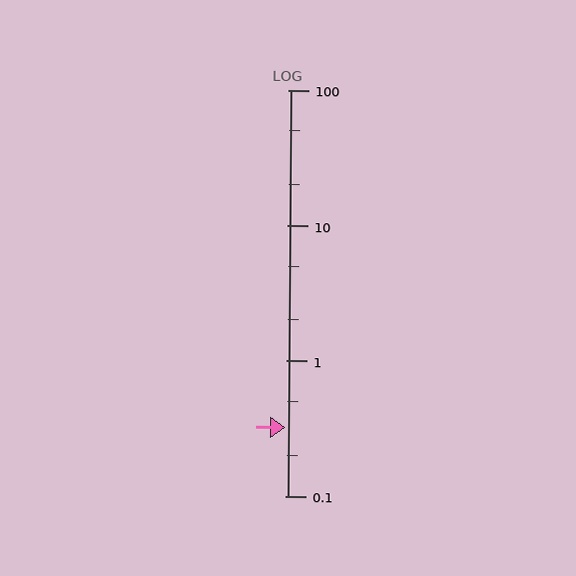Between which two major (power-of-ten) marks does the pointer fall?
The pointer is between 0.1 and 1.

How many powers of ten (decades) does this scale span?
The scale spans 3 decades, from 0.1 to 100.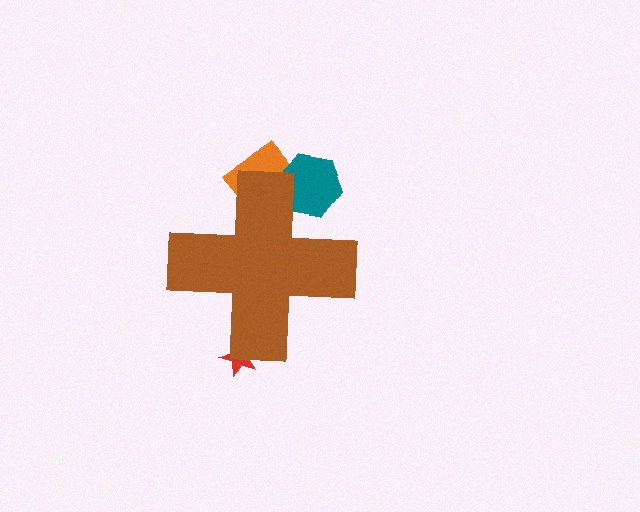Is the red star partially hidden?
Yes, the red star is partially hidden behind the brown cross.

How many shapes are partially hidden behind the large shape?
3 shapes are partially hidden.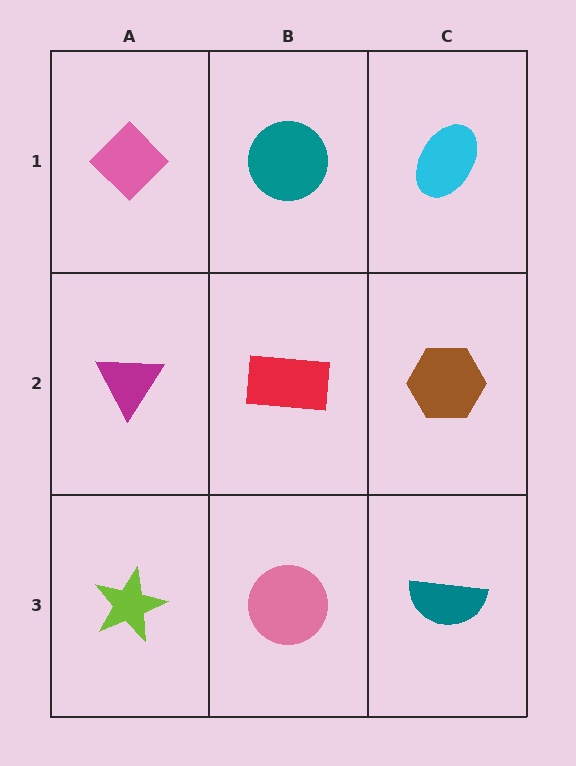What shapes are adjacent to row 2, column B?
A teal circle (row 1, column B), a pink circle (row 3, column B), a magenta triangle (row 2, column A), a brown hexagon (row 2, column C).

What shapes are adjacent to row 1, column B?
A red rectangle (row 2, column B), a pink diamond (row 1, column A), a cyan ellipse (row 1, column C).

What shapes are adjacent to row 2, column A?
A pink diamond (row 1, column A), a lime star (row 3, column A), a red rectangle (row 2, column B).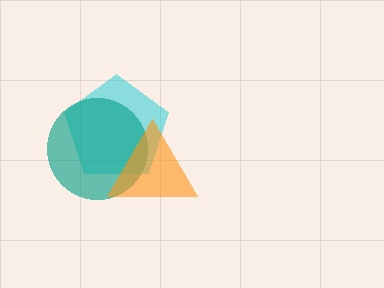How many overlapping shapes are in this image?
There are 3 overlapping shapes in the image.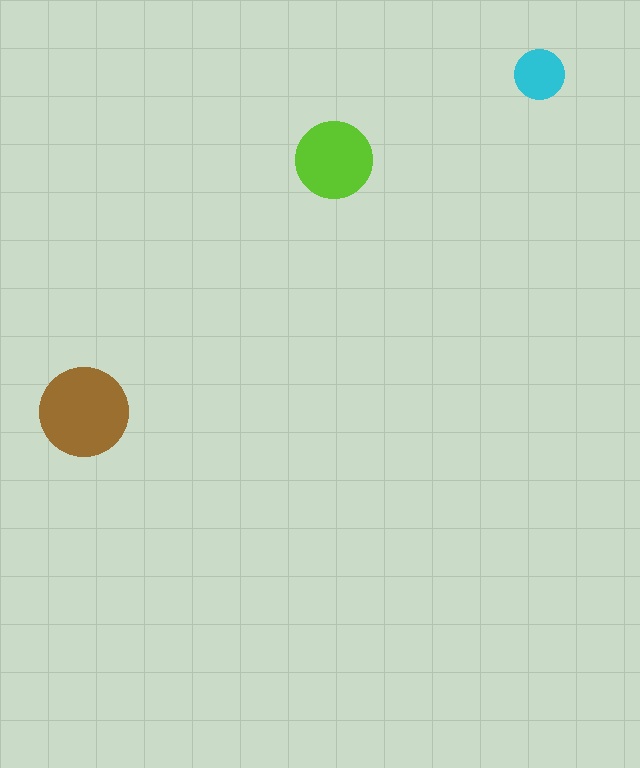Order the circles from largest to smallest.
the brown one, the lime one, the cyan one.